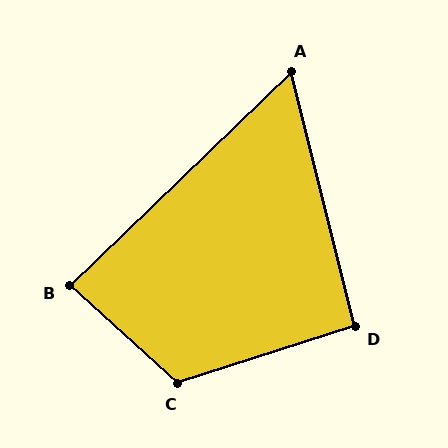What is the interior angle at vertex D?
Approximately 94 degrees (approximately right).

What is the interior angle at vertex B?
Approximately 86 degrees (approximately right).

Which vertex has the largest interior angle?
C, at approximately 120 degrees.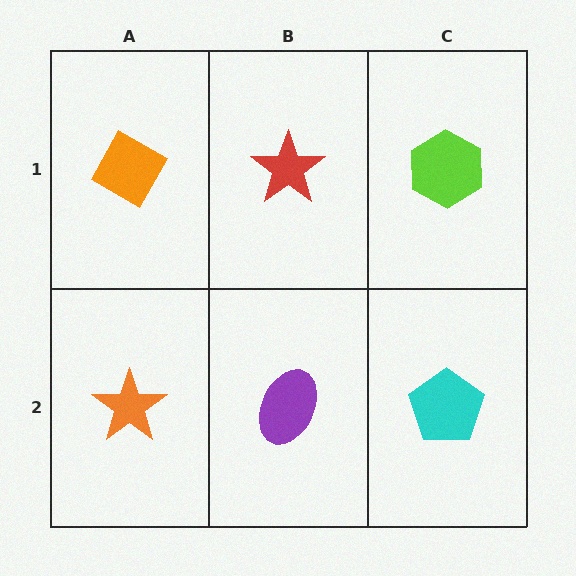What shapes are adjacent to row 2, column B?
A red star (row 1, column B), an orange star (row 2, column A), a cyan pentagon (row 2, column C).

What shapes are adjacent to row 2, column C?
A lime hexagon (row 1, column C), a purple ellipse (row 2, column B).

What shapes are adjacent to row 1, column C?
A cyan pentagon (row 2, column C), a red star (row 1, column B).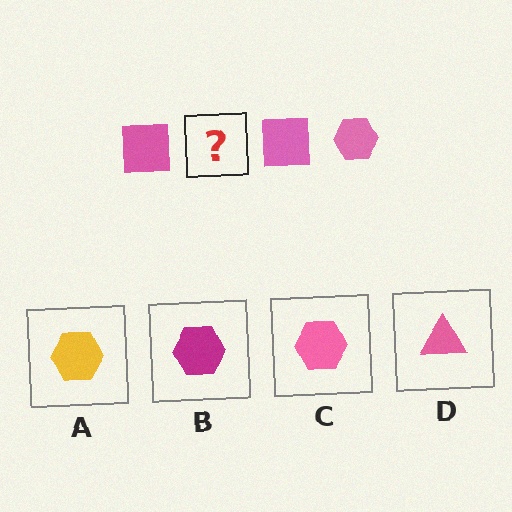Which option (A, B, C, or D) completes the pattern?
C.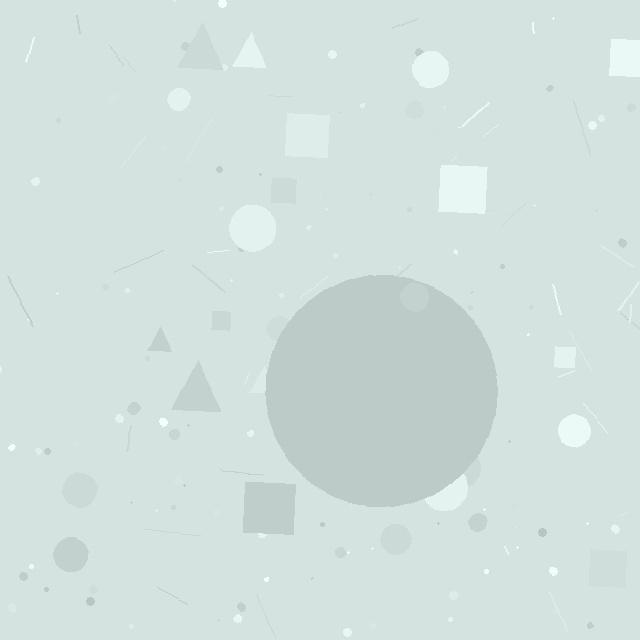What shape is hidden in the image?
A circle is hidden in the image.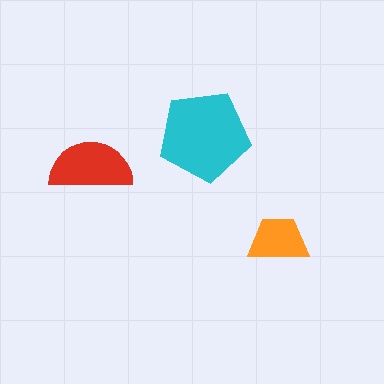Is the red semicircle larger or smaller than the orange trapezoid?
Larger.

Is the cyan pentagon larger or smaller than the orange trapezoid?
Larger.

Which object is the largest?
The cyan pentagon.